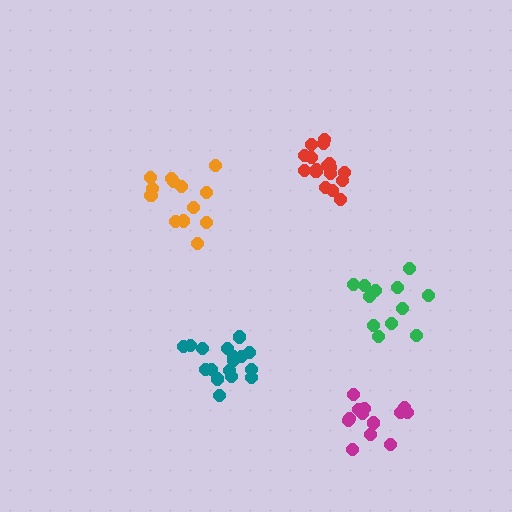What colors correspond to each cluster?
The clusters are colored: red, orange, green, teal, magenta.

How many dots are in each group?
Group 1: 17 dots, Group 2: 13 dots, Group 3: 12 dots, Group 4: 17 dots, Group 5: 13 dots (72 total).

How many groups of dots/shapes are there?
There are 5 groups.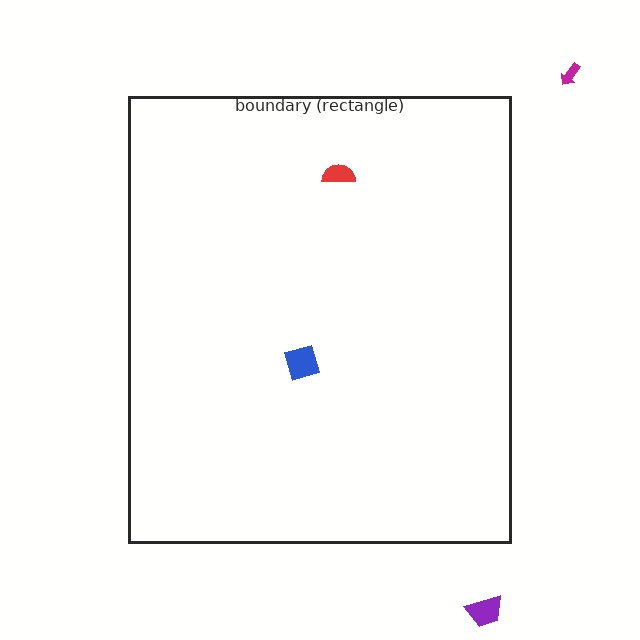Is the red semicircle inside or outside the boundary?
Inside.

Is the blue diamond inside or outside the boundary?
Inside.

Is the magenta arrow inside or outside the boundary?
Outside.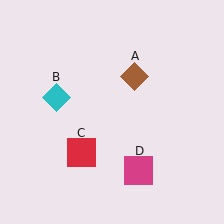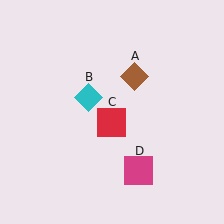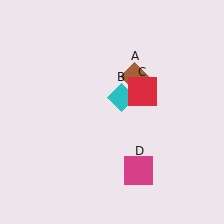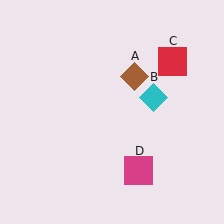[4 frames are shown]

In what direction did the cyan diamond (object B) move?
The cyan diamond (object B) moved right.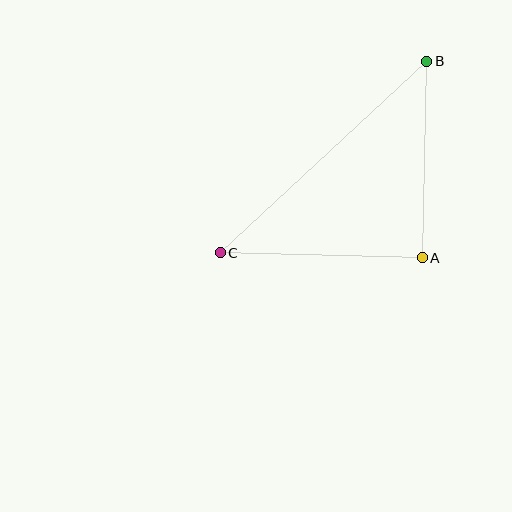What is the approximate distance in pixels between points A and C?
The distance between A and C is approximately 202 pixels.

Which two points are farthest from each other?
Points B and C are farthest from each other.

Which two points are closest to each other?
Points A and B are closest to each other.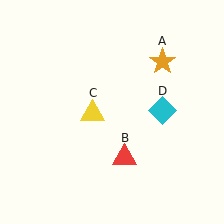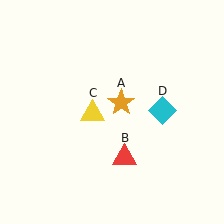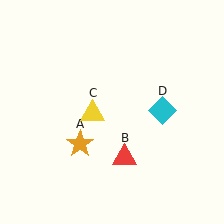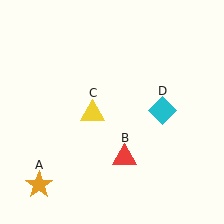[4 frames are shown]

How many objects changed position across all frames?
1 object changed position: orange star (object A).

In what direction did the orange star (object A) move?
The orange star (object A) moved down and to the left.